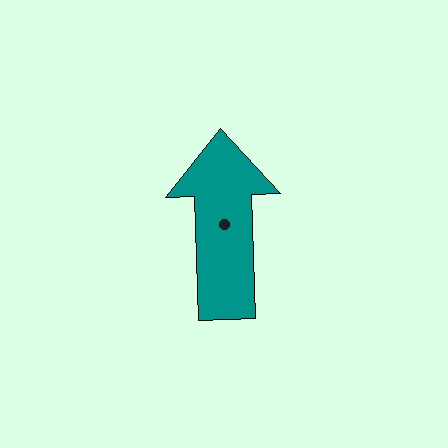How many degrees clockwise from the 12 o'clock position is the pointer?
Approximately 358 degrees.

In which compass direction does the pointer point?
North.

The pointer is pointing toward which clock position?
Roughly 12 o'clock.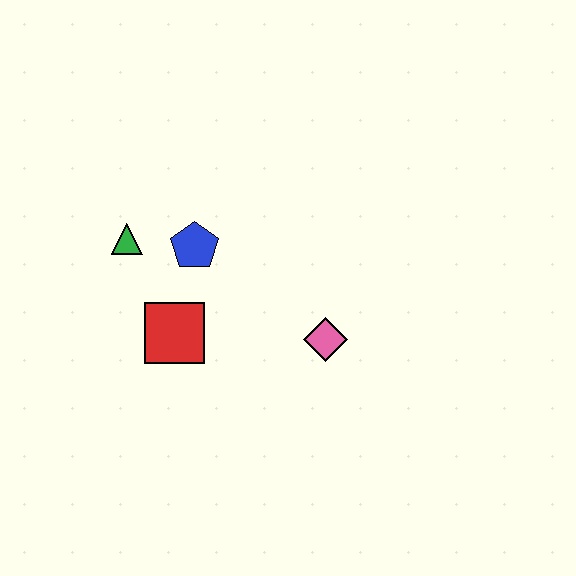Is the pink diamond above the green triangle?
No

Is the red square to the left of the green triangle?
No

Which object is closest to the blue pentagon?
The green triangle is closest to the blue pentagon.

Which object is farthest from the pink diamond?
The green triangle is farthest from the pink diamond.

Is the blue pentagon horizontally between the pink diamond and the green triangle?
Yes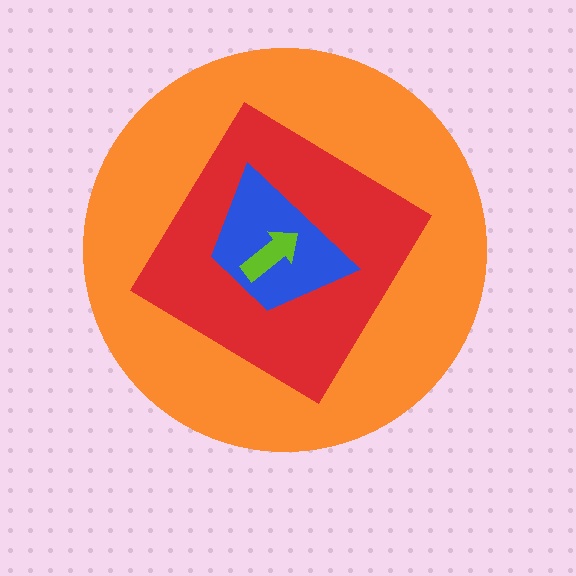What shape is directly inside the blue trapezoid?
The lime arrow.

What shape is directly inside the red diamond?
The blue trapezoid.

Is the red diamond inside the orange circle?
Yes.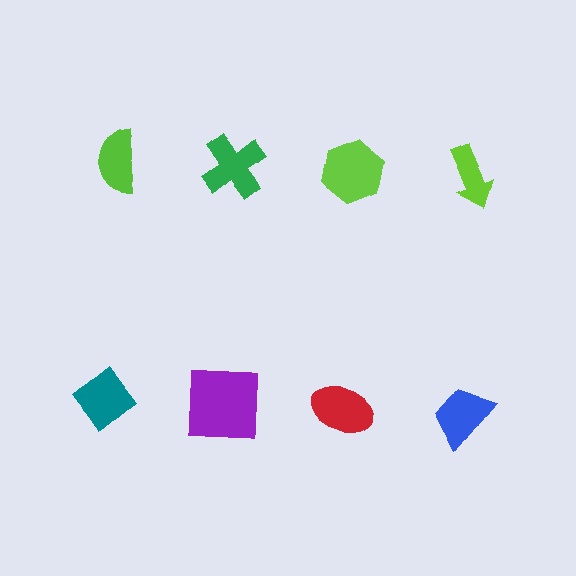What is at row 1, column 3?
A lime hexagon.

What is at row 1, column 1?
A lime semicircle.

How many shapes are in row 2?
4 shapes.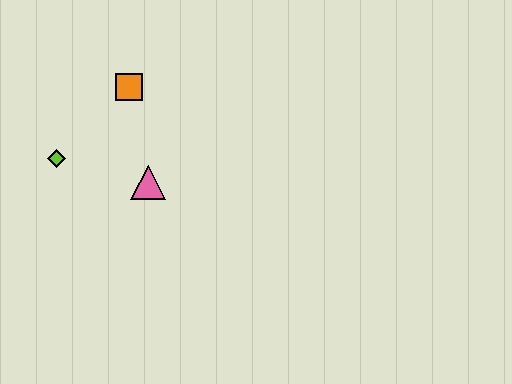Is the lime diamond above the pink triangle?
Yes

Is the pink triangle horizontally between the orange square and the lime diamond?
No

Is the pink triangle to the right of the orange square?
Yes